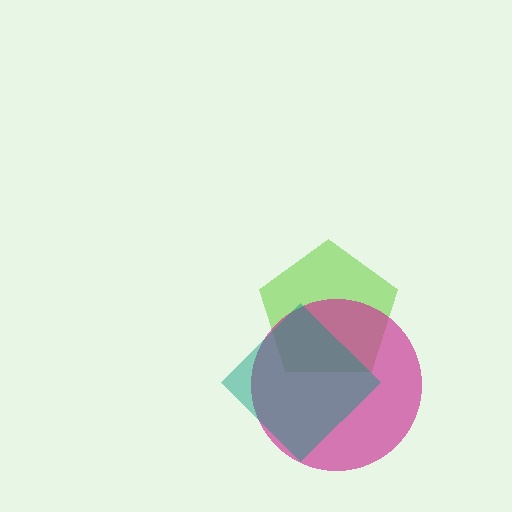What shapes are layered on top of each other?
The layered shapes are: a lime pentagon, a magenta circle, a teal diamond.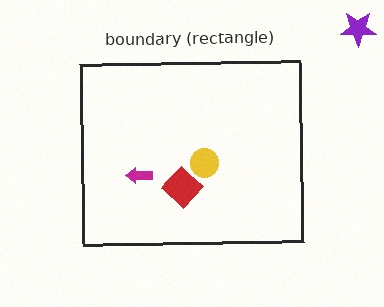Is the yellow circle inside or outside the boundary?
Inside.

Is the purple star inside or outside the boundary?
Outside.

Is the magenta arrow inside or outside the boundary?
Inside.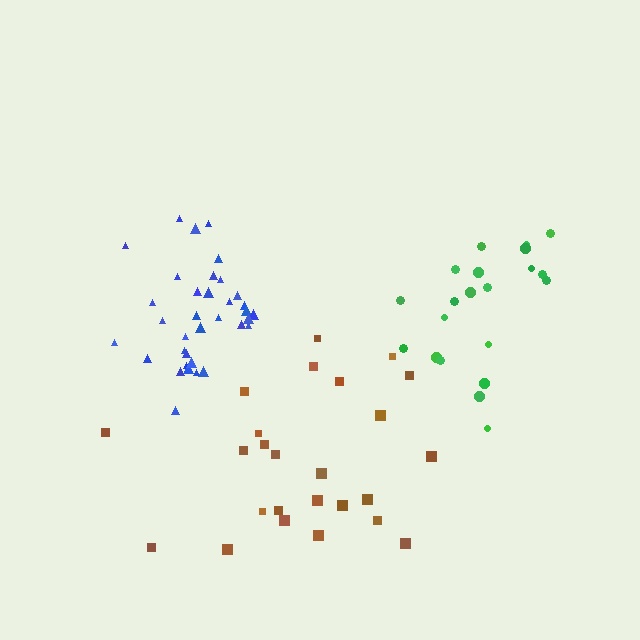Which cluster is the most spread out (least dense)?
Brown.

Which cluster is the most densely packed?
Blue.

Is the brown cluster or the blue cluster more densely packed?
Blue.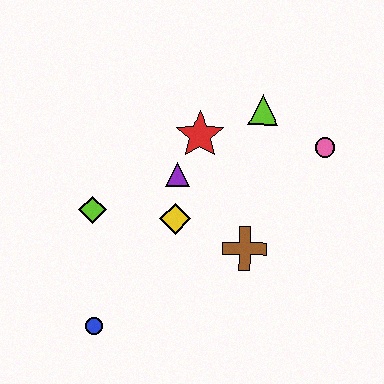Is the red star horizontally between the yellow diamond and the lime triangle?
Yes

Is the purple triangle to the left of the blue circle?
No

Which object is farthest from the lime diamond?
The pink circle is farthest from the lime diamond.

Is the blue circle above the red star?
No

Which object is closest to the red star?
The purple triangle is closest to the red star.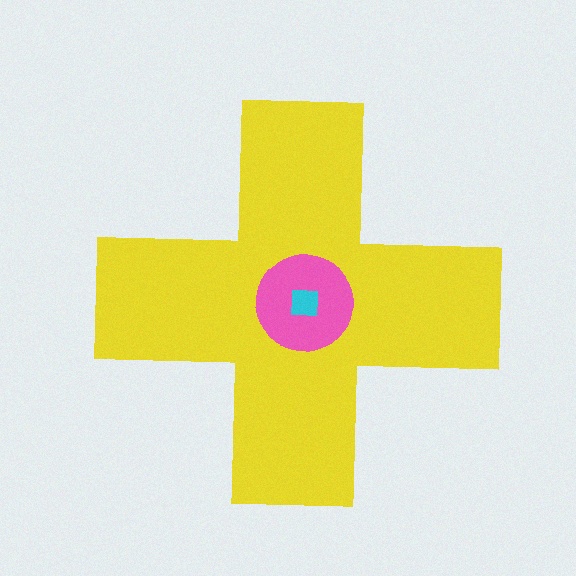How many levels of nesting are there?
3.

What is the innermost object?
The cyan square.